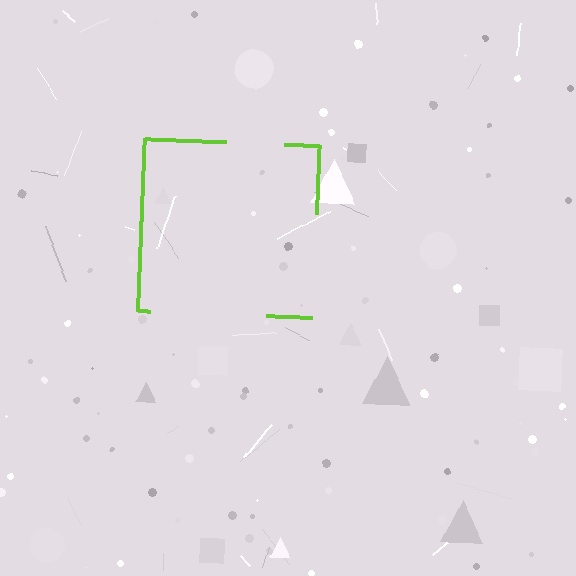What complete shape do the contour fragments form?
The contour fragments form a square.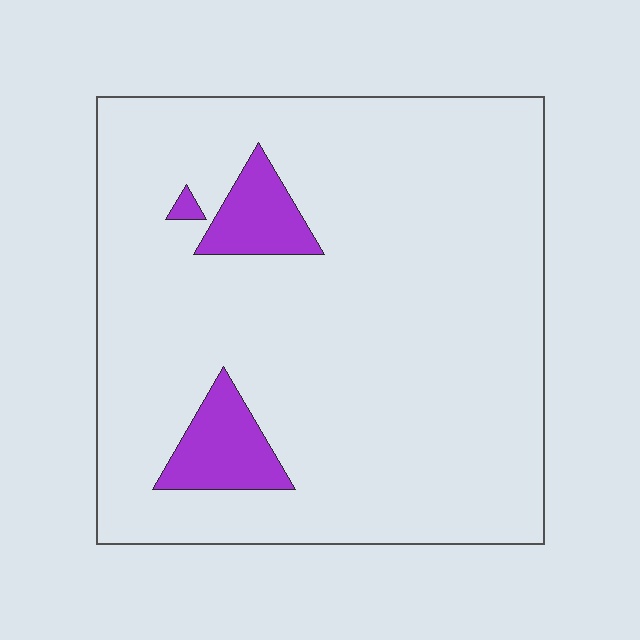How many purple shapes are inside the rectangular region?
3.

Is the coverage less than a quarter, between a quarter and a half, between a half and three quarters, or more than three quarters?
Less than a quarter.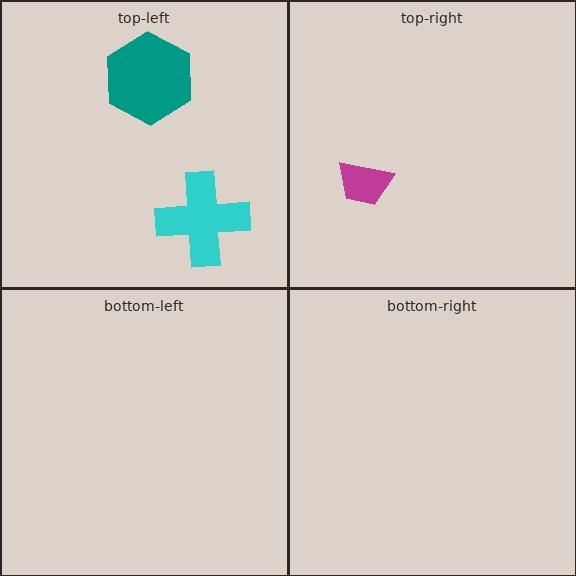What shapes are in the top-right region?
The magenta trapezoid.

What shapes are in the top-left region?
The cyan cross, the teal hexagon.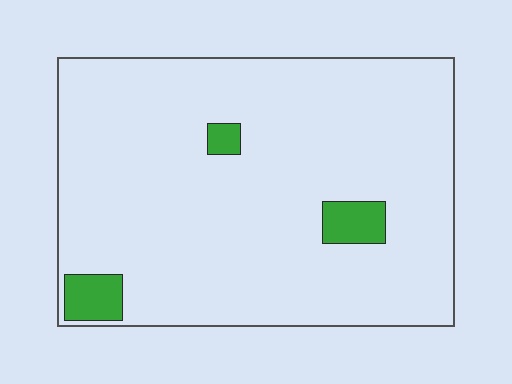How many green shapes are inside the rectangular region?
3.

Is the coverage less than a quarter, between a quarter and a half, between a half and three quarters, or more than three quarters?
Less than a quarter.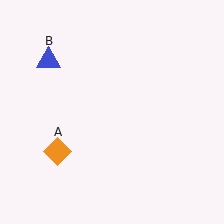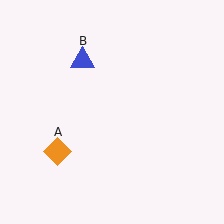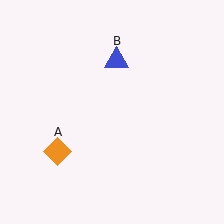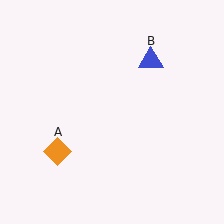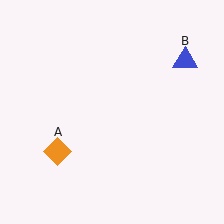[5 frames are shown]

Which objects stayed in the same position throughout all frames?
Orange diamond (object A) remained stationary.